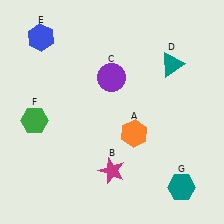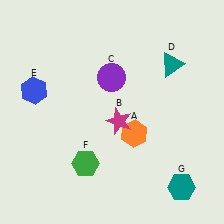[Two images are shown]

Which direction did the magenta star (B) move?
The magenta star (B) moved up.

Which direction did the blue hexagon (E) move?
The blue hexagon (E) moved down.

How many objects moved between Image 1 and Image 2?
3 objects moved between the two images.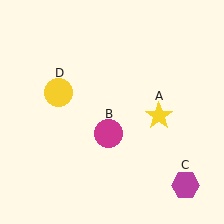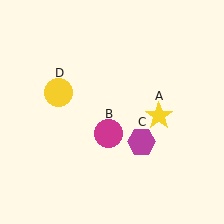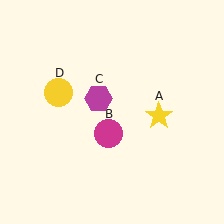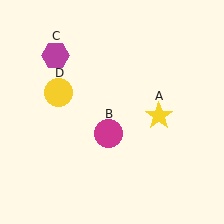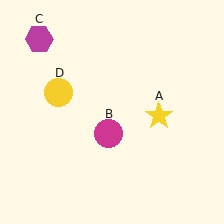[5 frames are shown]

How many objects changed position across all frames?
1 object changed position: magenta hexagon (object C).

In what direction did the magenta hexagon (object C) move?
The magenta hexagon (object C) moved up and to the left.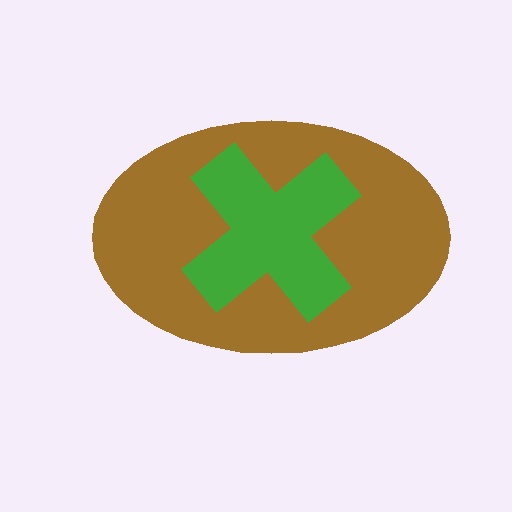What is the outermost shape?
The brown ellipse.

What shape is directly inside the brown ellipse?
The green cross.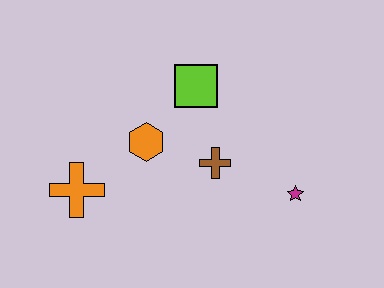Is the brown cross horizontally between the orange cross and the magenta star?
Yes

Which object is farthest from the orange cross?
The magenta star is farthest from the orange cross.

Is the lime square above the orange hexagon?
Yes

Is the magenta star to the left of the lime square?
No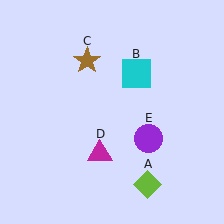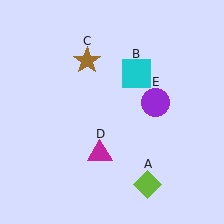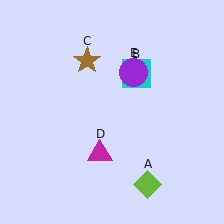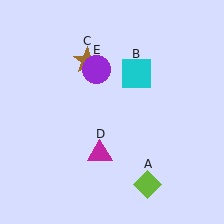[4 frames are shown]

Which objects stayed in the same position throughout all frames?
Lime diamond (object A) and cyan square (object B) and brown star (object C) and magenta triangle (object D) remained stationary.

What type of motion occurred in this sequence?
The purple circle (object E) rotated counterclockwise around the center of the scene.